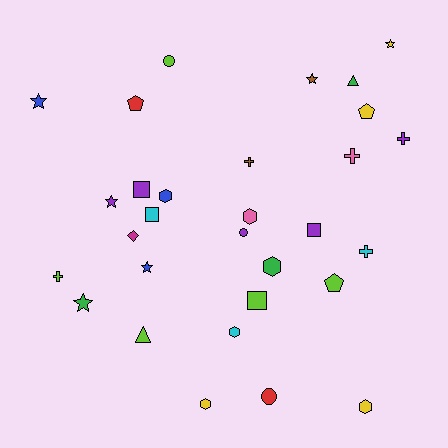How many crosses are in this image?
There are 5 crosses.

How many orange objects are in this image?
There are no orange objects.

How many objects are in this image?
There are 30 objects.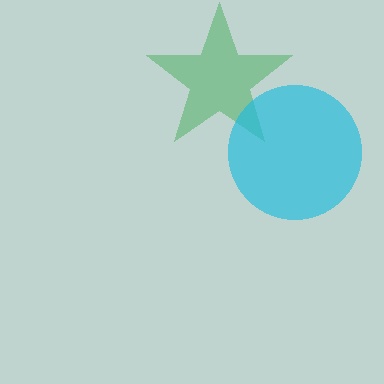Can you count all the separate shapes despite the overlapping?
Yes, there are 2 separate shapes.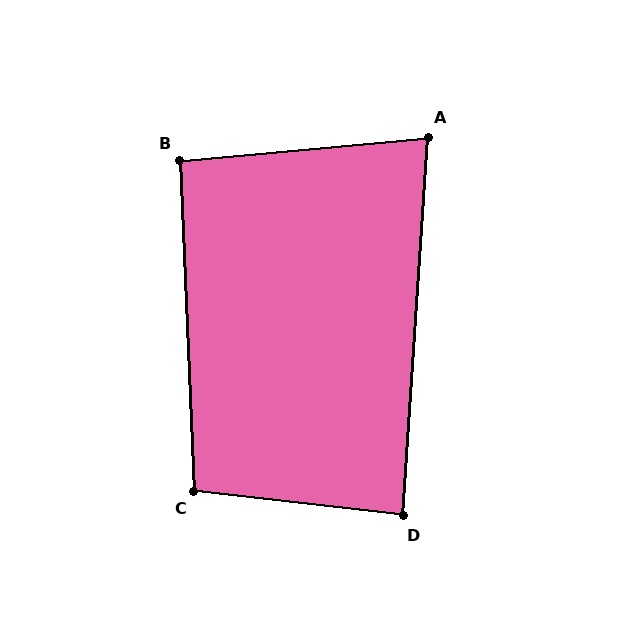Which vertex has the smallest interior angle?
A, at approximately 81 degrees.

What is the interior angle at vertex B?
Approximately 93 degrees (approximately right).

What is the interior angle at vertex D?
Approximately 87 degrees (approximately right).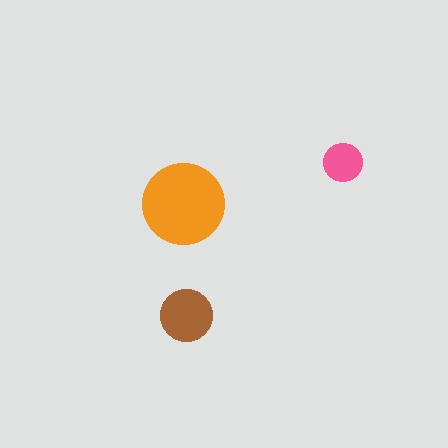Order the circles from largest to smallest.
the orange one, the brown one, the pink one.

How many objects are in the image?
There are 3 objects in the image.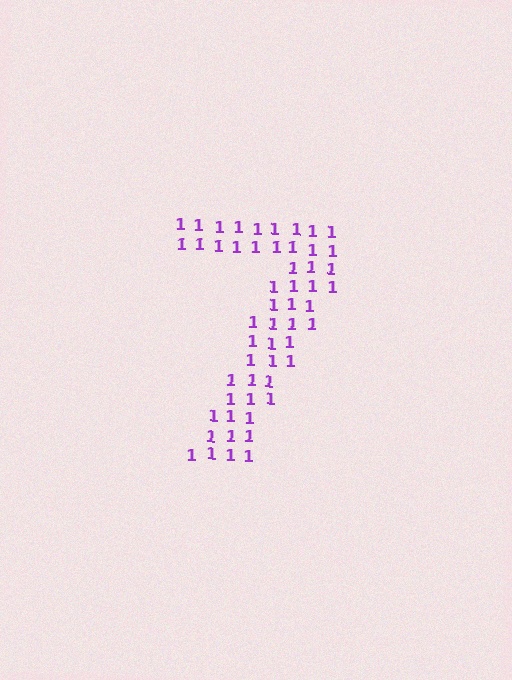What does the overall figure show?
The overall figure shows the digit 7.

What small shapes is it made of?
It is made of small digit 1's.